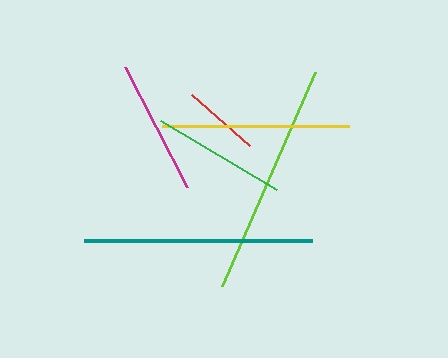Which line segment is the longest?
The lime line is the longest at approximately 234 pixels.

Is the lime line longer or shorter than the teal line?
The lime line is longer than the teal line.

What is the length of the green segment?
The green segment is approximately 135 pixels long.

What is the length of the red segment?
The red segment is approximately 78 pixels long.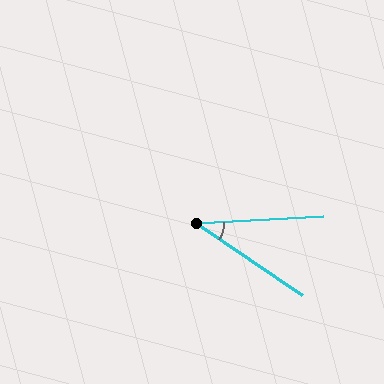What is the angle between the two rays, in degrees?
Approximately 37 degrees.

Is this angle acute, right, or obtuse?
It is acute.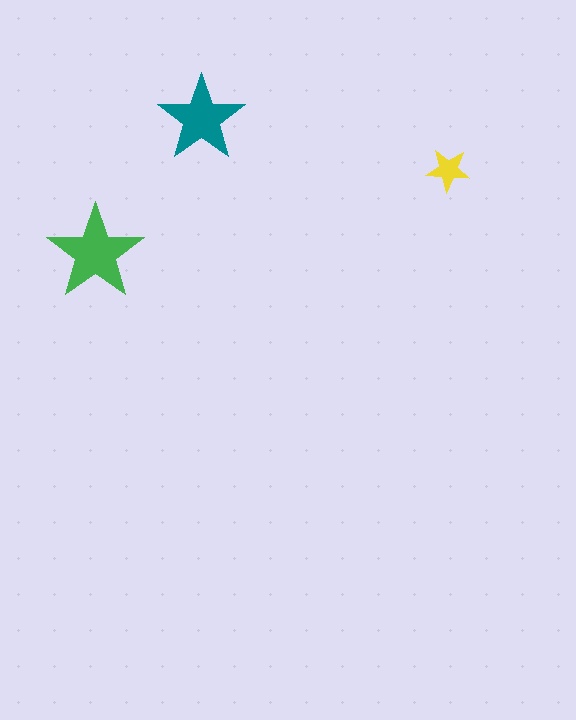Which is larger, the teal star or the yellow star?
The teal one.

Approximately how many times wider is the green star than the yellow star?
About 2 times wider.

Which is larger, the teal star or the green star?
The green one.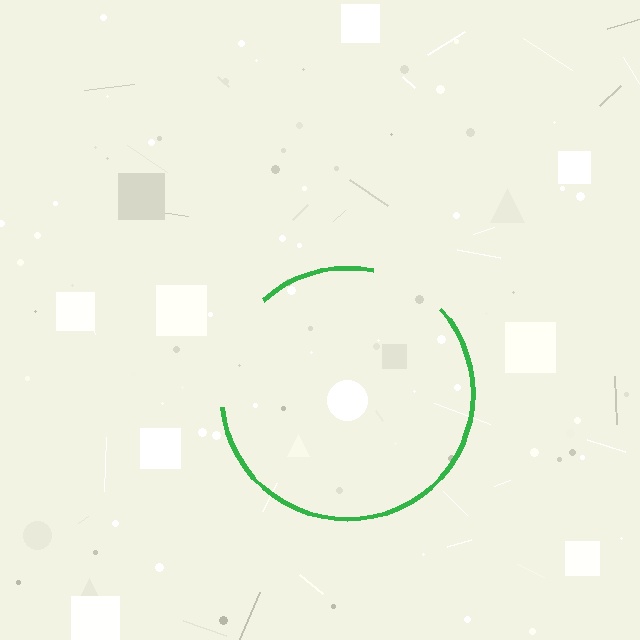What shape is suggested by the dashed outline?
The dashed outline suggests a circle.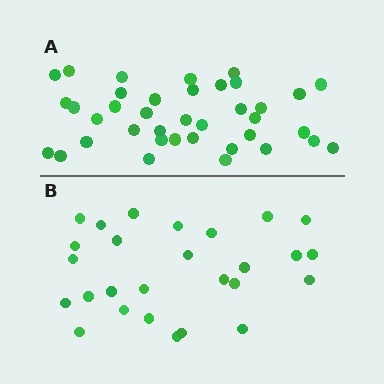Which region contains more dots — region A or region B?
Region A (the top region) has more dots.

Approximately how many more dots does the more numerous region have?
Region A has roughly 12 or so more dots than region B.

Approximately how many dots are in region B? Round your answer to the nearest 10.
About 30 dots. (The exact count is 27, which rounds to 30.)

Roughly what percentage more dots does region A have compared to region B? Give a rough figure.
About 40% more.